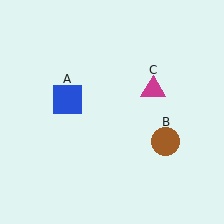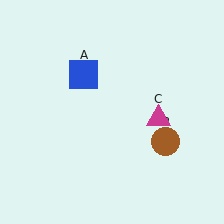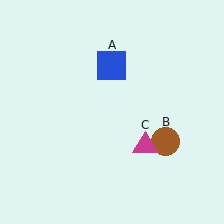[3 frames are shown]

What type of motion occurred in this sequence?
The blue square (object A), magenta triangle (object C) rotated clockwise around the center of the scene.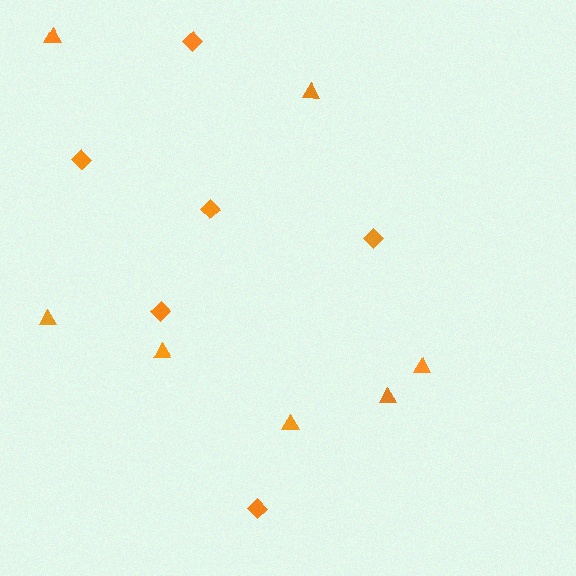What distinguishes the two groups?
There are 2 groups: one group of diamonds (6) and one group of triangles (7).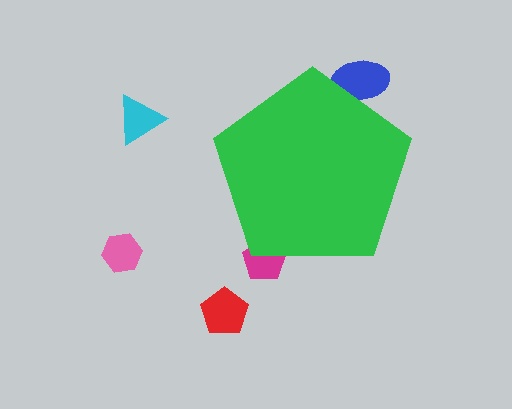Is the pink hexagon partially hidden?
No, the pink hexagon is fully visible.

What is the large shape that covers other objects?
A green pentagon.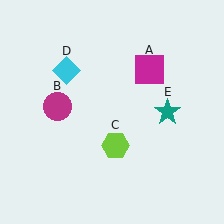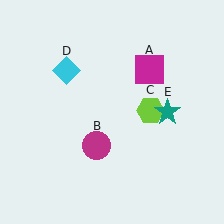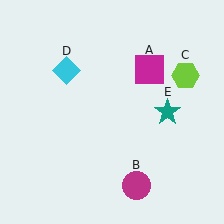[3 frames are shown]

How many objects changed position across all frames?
2 objects changed position: magenta circle (object B), lime hexagon (object C).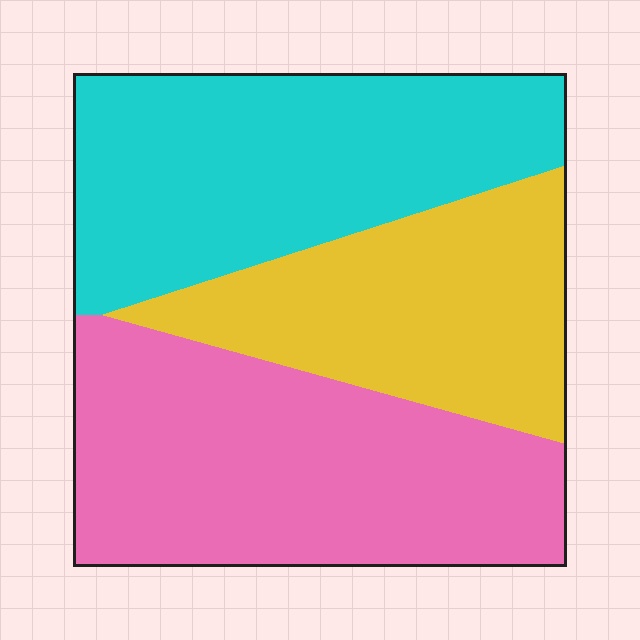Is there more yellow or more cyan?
Cyan.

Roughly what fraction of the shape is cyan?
Cyan covers 35% of the shape.